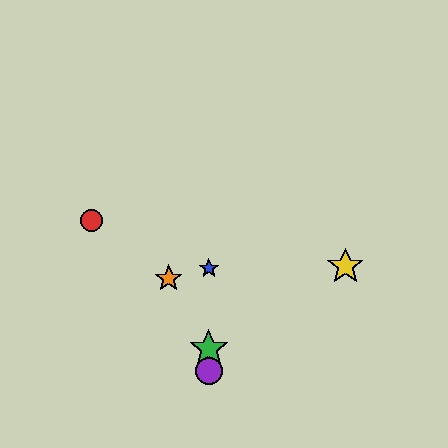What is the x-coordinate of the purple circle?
The purple circle is at x≈209.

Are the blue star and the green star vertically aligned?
Yes, both are at x≈209.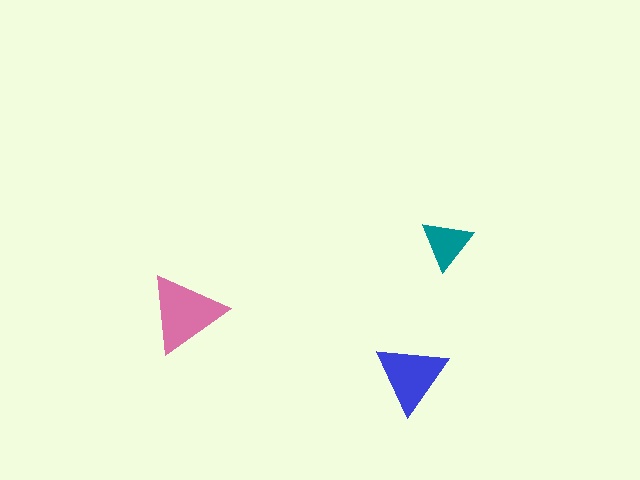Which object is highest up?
The teal triangle is topmost.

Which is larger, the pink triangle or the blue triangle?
The pink one.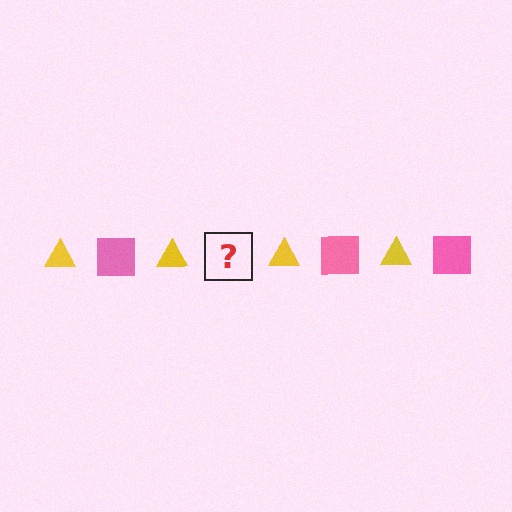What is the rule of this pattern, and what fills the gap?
The rule is that the pattern alternates between yellow triangle and pink square. The gap should be filled with a pink square.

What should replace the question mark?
The question mark should be replaced with a pink square.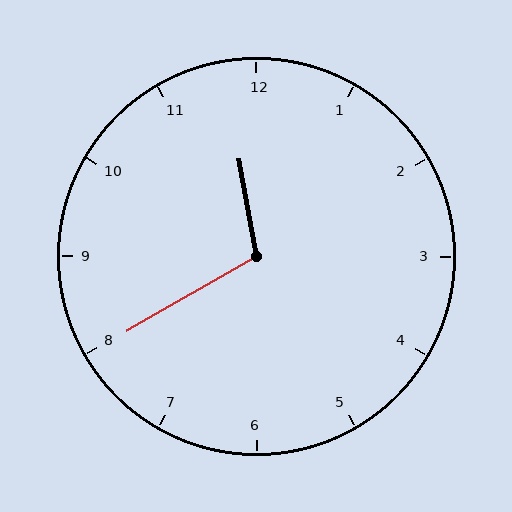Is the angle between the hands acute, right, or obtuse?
It is obtuse.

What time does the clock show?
11:40.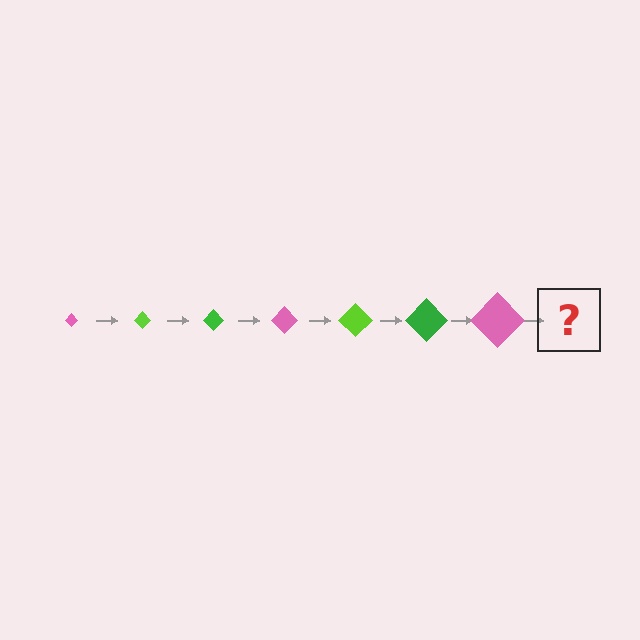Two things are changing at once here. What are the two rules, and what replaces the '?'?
The two rules are that the diamond grows larger each step and the color cycles through pink, lime, and green. The '?' should be a lime diamond, larger than the previous one.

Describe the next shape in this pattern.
It should be a lime diamond, larger than the previous one.